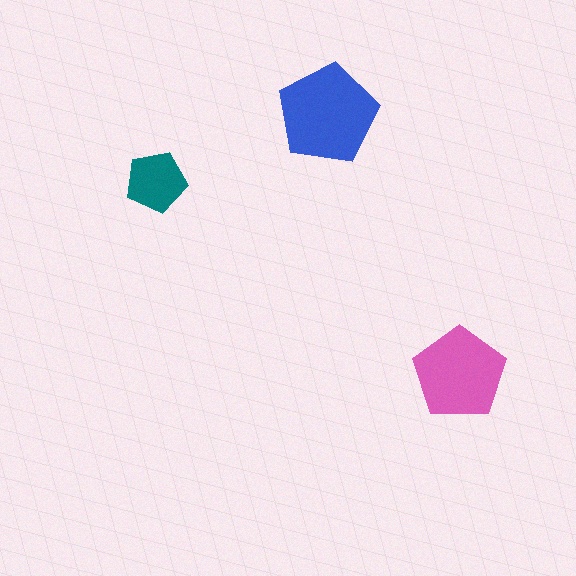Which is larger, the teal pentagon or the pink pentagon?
The pink one.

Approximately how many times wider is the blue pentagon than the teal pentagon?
About 1.5 times wider.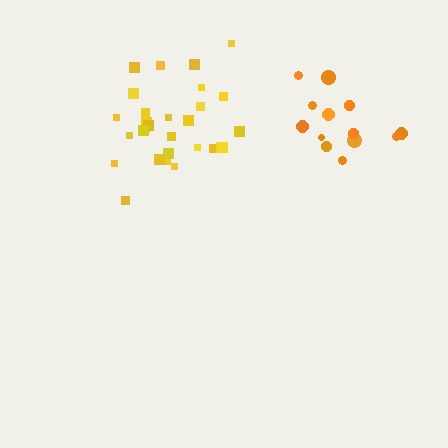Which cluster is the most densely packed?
Yellow.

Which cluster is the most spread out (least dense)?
Orange.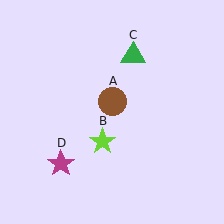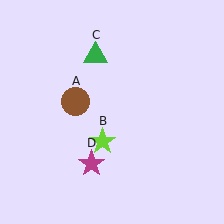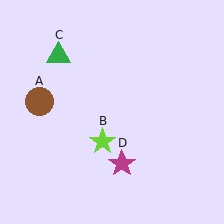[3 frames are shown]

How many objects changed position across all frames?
3 objects changed position: brown circle (object A), green triangle (object C), magenta star (object D).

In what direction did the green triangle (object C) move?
The green triangle (object C) moved left.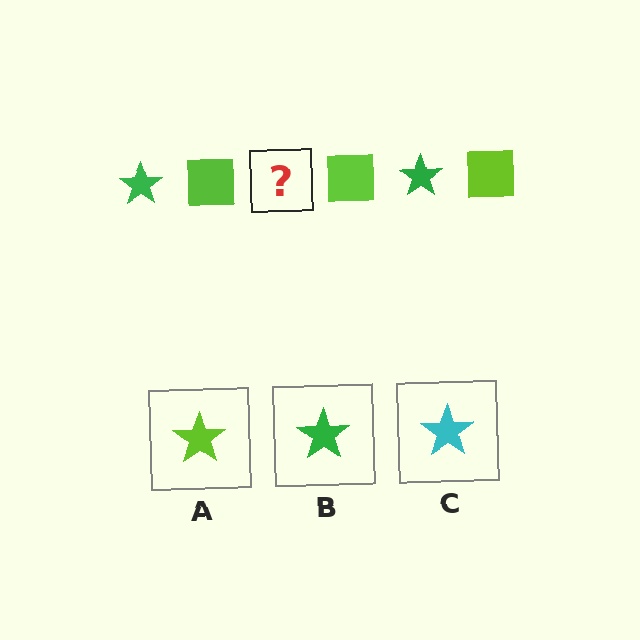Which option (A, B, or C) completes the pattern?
B.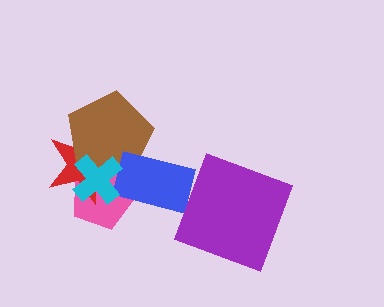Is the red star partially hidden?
Yes, it is partially covered by another shape.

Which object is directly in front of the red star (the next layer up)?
The brown pentagon is directly in front of the red star.